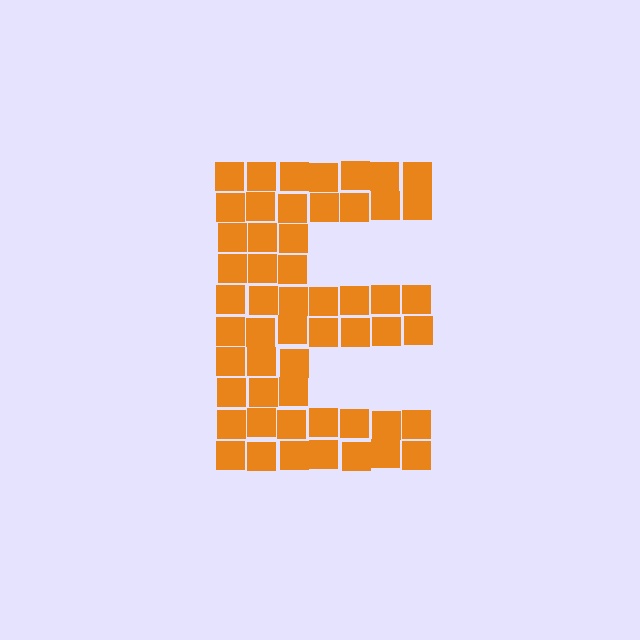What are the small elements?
The small elements are squares.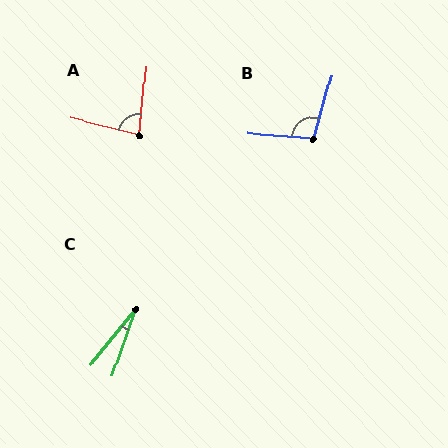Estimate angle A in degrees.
Approximately 82 degrees.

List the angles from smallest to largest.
C (20°), A (82°), B (102°).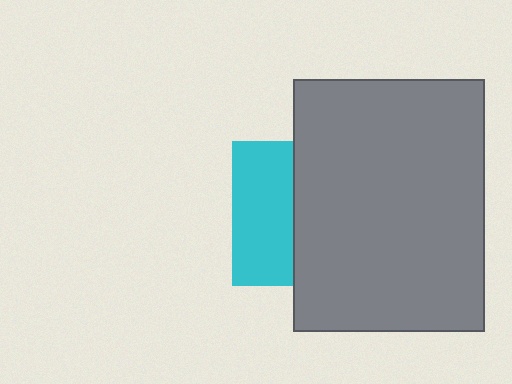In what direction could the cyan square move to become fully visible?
The cyan square could move left. That would shift it out from behind the gray rectangle entirely.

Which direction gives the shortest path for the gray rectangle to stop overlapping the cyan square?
Moving right gives the shortest separation.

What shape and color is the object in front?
The object in front is a gray rectangle.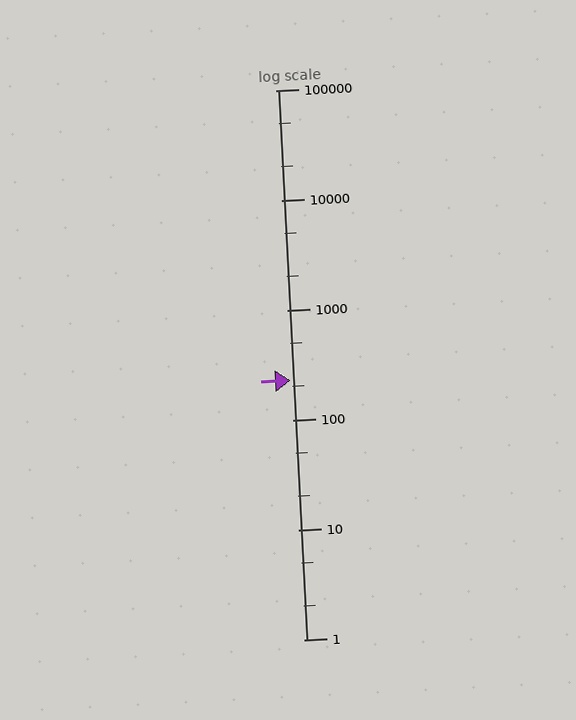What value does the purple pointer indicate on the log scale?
The pointer indicates approximately 230.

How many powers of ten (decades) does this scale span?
The scale spans 5 decades, from 1 to 100000.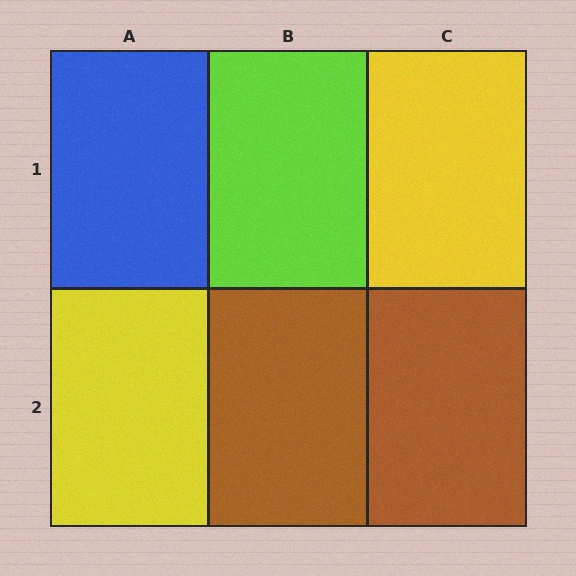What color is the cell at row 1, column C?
Yellow.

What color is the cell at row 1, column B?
Lime.